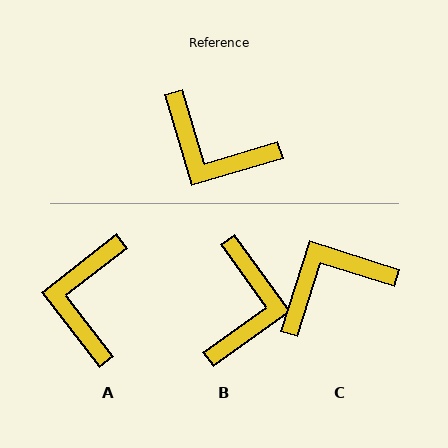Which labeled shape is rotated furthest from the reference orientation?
C, about 124 degrees away.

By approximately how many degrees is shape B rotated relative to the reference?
Approximately 109 degrees counter-clockwise.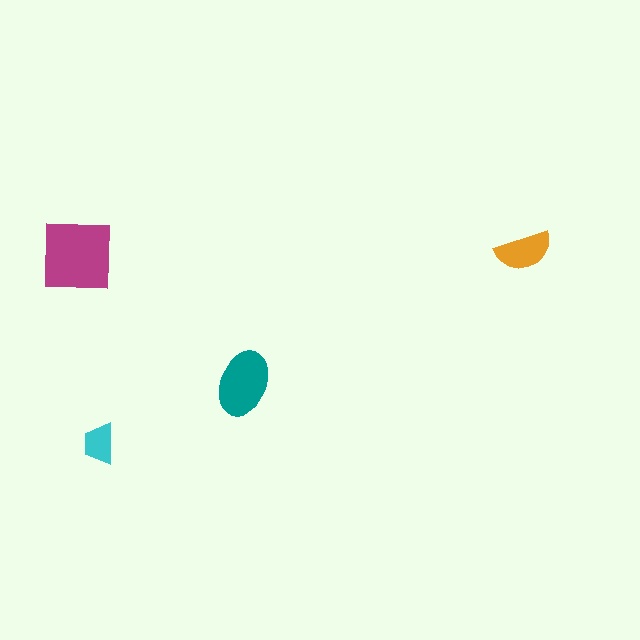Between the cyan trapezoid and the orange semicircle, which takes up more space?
The orange semicircle.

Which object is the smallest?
The cyan trapezoid.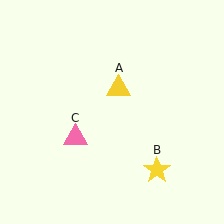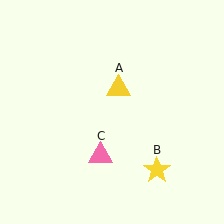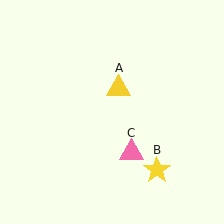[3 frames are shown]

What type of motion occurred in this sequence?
The pink triangle (object C) rotated counterclockwise around the center of the scene.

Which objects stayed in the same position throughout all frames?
Yellow triangle (object A) and yellow star (object B) remained stationary.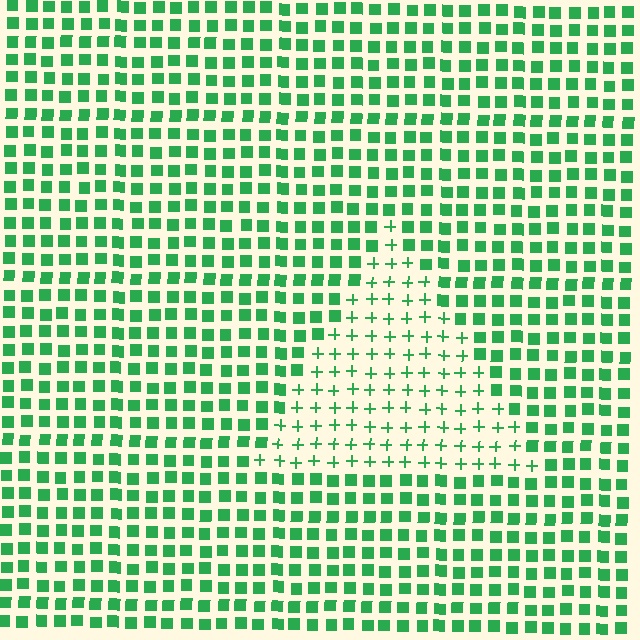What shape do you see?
I see a triangle.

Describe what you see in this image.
The image is filled with small green elements arranged in a uniform grid. A triangle-shaped region contains plus signs, while the surrounding area contains squares. The boundary is defined purely by the change in element shape.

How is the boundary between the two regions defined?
The boundary is defined by a change in element shape: plus signs inside vs. squares outside. All elements share the same color and spacing.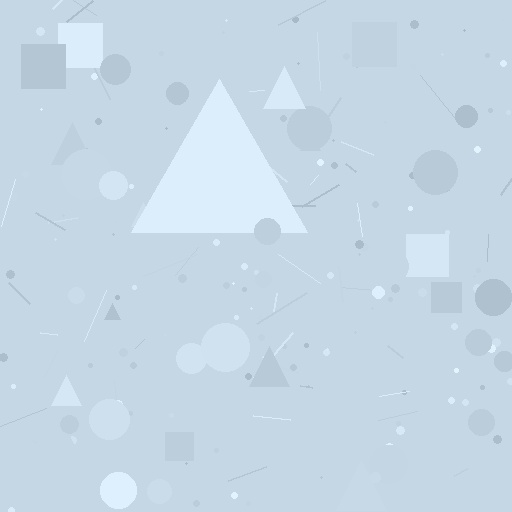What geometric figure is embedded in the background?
A triangle is embedded in the background.